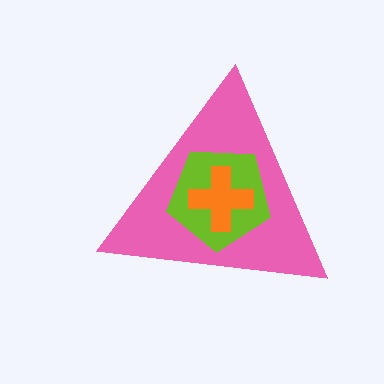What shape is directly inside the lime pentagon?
The orange cross.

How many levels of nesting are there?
3.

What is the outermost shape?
The pink triangle.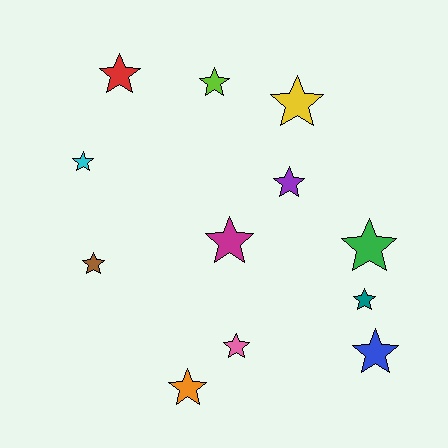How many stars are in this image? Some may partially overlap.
There are 12 stars.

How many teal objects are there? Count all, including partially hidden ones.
There is 1 teal object.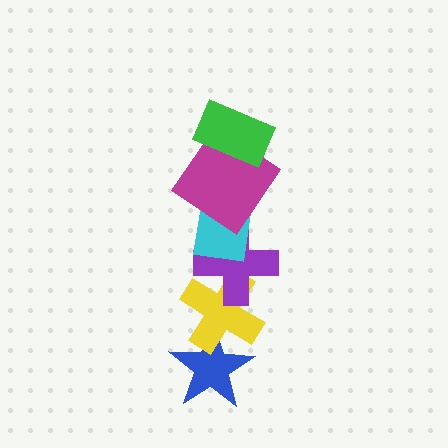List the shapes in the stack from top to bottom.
From top to bottom: the green rectangle, the magenta diamond, the cyan square, the purple cross, the yellow cross, the blue star.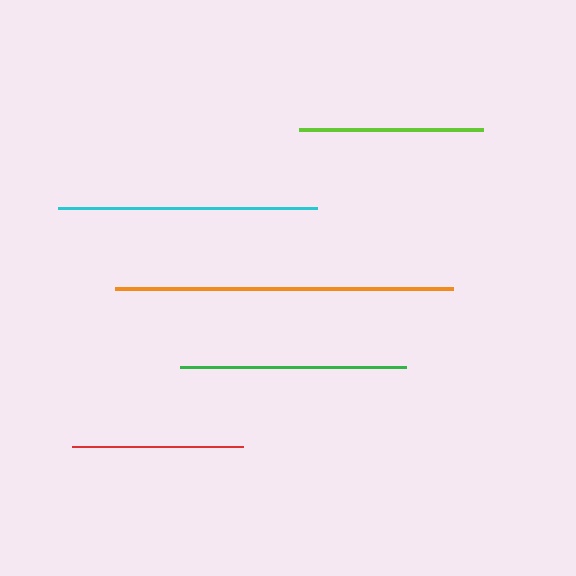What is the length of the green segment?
The green segment is approximately 225 pixels long.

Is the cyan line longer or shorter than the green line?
The cyan line is longer than the green line.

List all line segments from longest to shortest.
From longest to shortest: orange, cyan, green, lime, red.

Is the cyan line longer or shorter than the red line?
The cyan line is longer than the red line.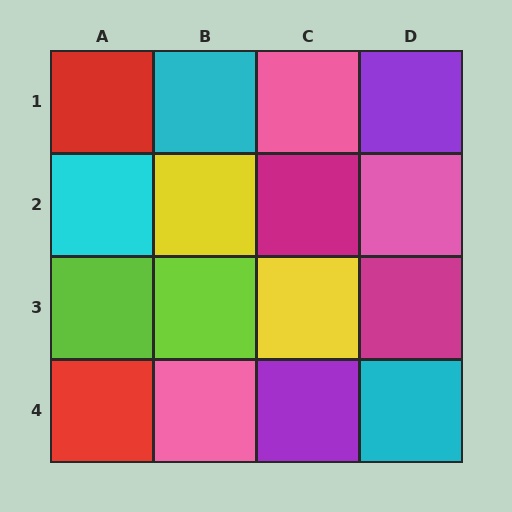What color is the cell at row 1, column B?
Cyan.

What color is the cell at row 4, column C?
Purple.